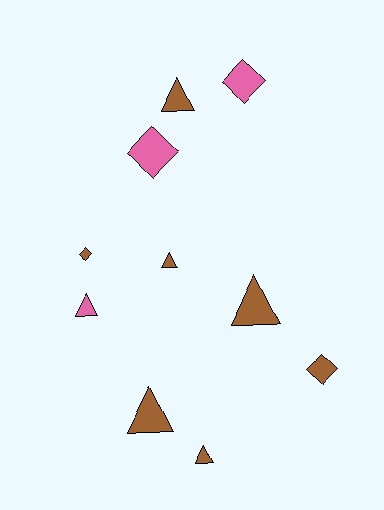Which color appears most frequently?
Brown, with 7 objects.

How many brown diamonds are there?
There are 2 brown diamonds.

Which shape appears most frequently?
Triangle, with 6 objects.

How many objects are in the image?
There are 10 objects.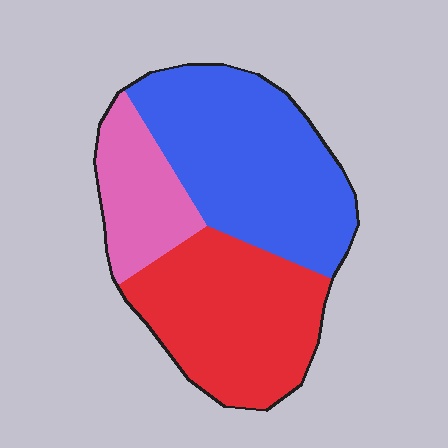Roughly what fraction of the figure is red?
Red takes up about three eighths (3/8) of the figure.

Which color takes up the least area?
Pink, at roughly 20%.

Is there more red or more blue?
Blue.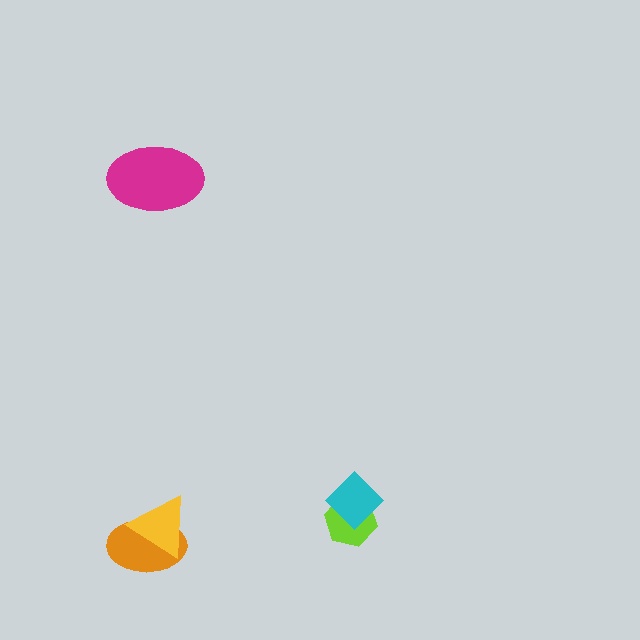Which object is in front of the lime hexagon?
The cyan diamond is in front of the lime hexagon.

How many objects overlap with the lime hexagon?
1 object overlaps with the lime hexagon.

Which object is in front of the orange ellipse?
The yellow triangle is in front of the orange ellipse.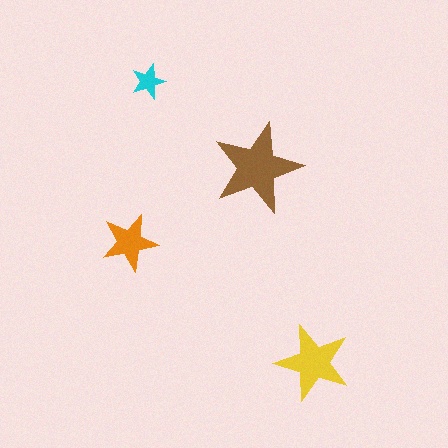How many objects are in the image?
There are 4 objects in the image.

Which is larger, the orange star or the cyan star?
The orange one.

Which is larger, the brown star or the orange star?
The brown one.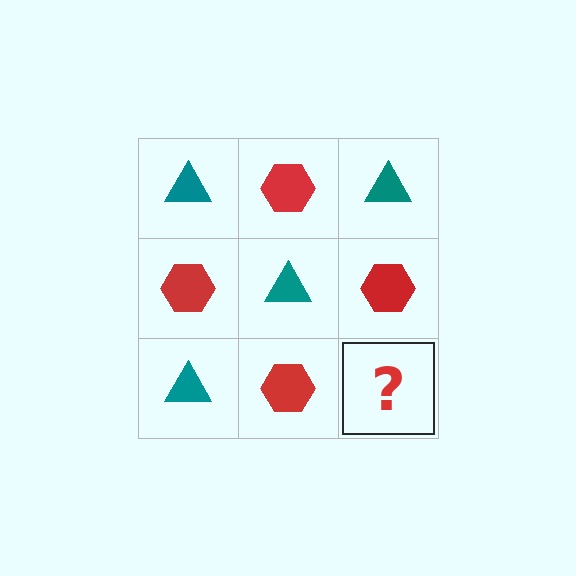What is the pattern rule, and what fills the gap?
The rule is that it alternates teal triangle and red hexagon in a checkerboard pattern. The gap should be filled with a teal triangle.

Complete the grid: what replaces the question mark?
The question mark should be replaced with a teal triangle.